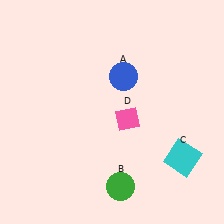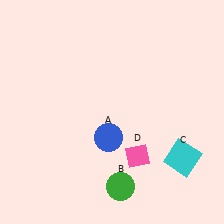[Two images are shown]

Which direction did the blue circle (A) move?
The blue circle (A) moved down.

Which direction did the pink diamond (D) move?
The pink diamond (D) moved down.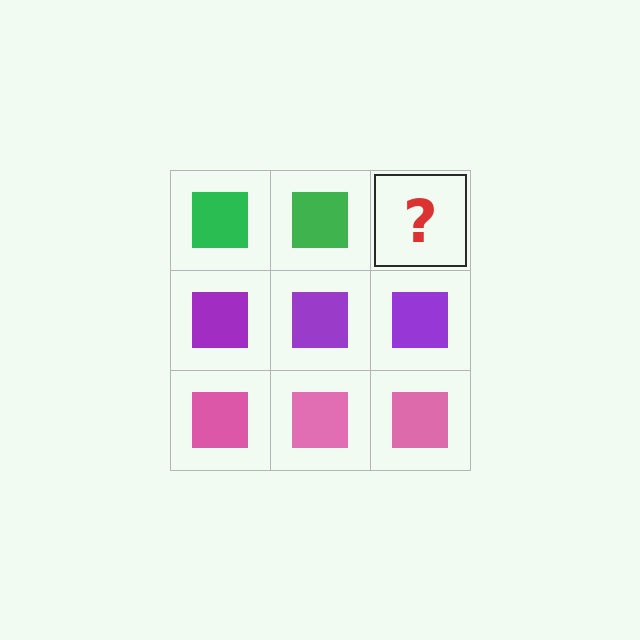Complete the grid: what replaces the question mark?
The question mark should be replaced with a green square.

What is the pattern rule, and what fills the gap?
The rule is that each row has a consistent color. The gap should be filled with a green square.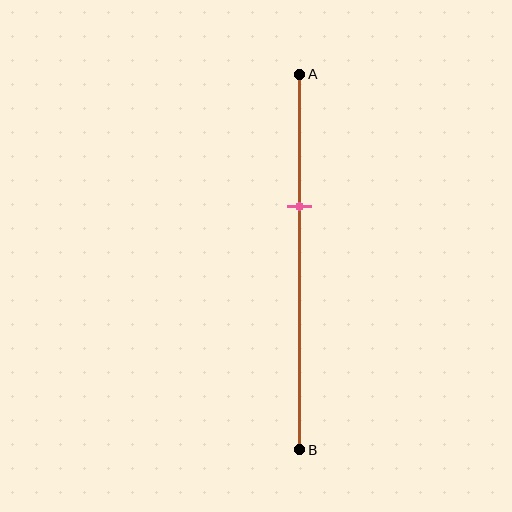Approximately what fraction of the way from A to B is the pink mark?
The pink mark is approximately 35% of the way from A to B.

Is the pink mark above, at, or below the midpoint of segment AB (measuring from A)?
The pink mark is above the midpoint of segment AB.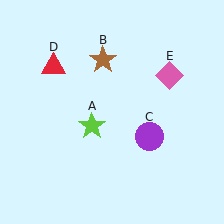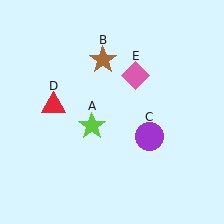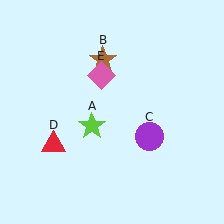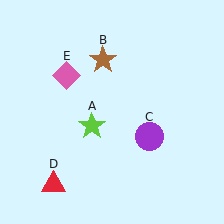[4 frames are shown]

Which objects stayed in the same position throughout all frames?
Lime star (object A) and brown star (object B) and purple circle (object C) remained stationary.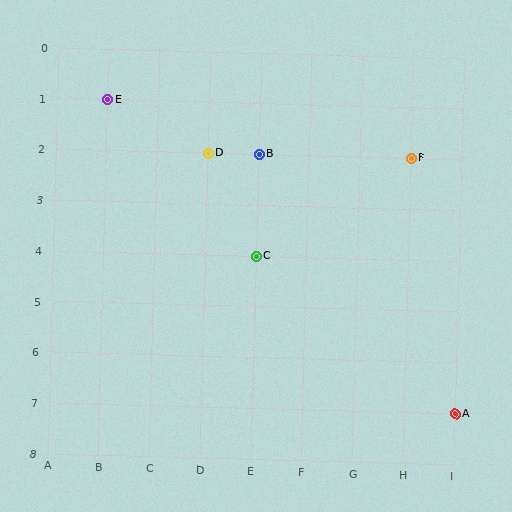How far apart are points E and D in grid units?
Points E and D are 2 columns and 1 row apart (about 2.2 grid units diagonally).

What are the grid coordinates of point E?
Point E is at grid coordinates (B, 1).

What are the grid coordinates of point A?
Point A is at grid coordinates (I, 7).